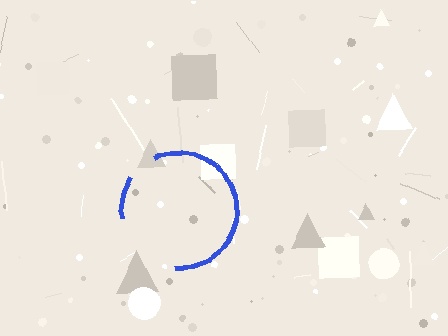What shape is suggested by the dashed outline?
The dashed outline suggests a circle.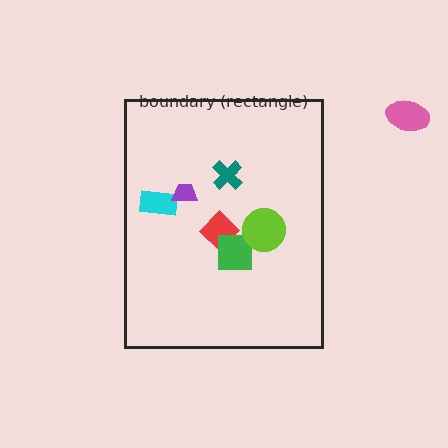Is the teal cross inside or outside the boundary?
Inside.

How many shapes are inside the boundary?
6 inside, 1 outside.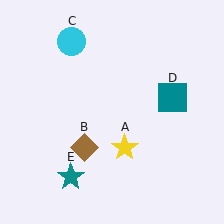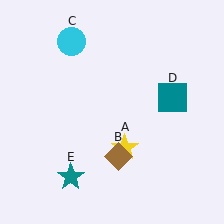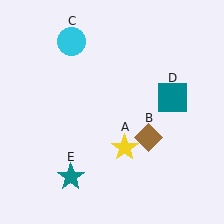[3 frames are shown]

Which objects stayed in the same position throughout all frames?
Yellow star (object A) and cyan circle (object C) and teal square (object D) and teal star (object E) remained stationary.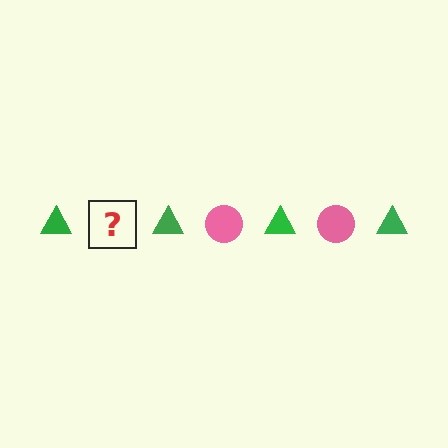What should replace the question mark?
The question mark should be replaced with a pink circle.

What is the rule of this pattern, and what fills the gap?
The rule is that the pattern alternates between green triangle and pink circle. The gap should be filled with a pink circle.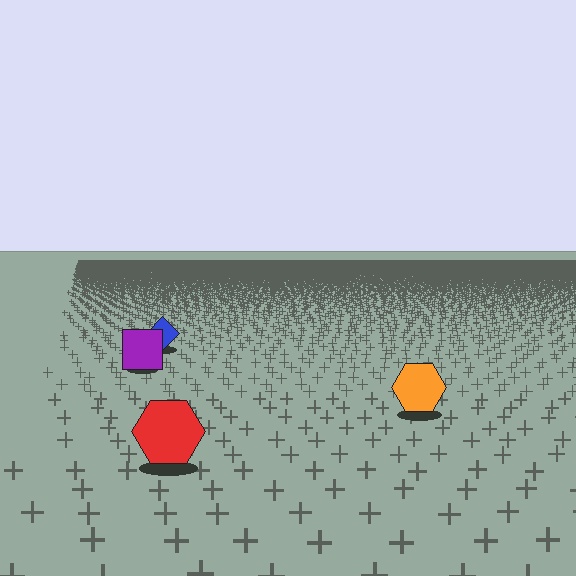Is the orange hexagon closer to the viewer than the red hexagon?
No. The red hexagon is closer — you can tell from the texture gradient: the ground texture is coarser near it.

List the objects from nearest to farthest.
From nearest to farthest: the red hexagon, the orange hexagon, the purple square, the blue diamond.